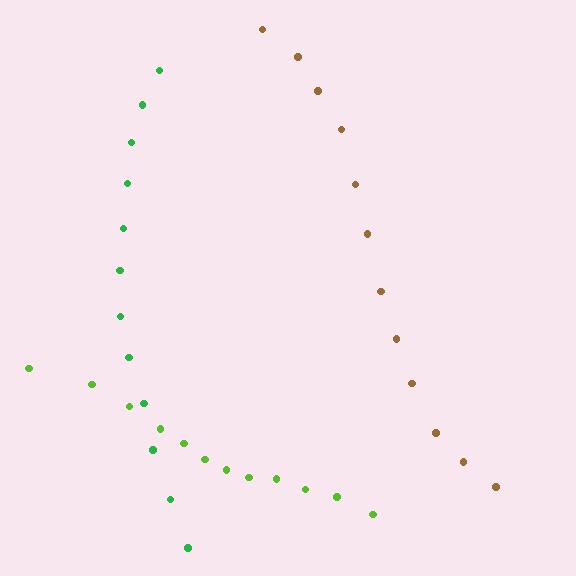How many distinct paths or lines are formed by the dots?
There are 3 distinct paths.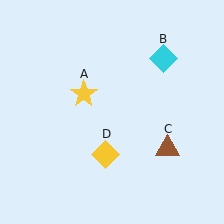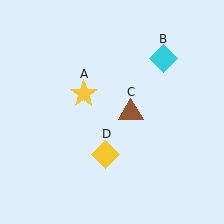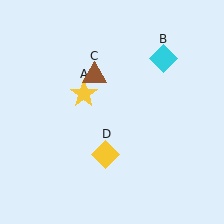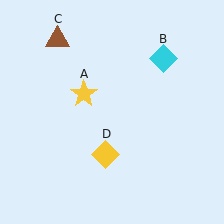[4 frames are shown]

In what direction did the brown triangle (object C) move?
The brown triangle (object C) moved up and to the left.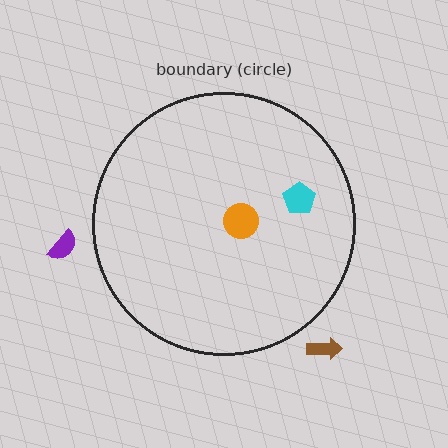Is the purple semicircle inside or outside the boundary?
Outside.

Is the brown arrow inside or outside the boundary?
Outside.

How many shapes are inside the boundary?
2 inside, 2 outside.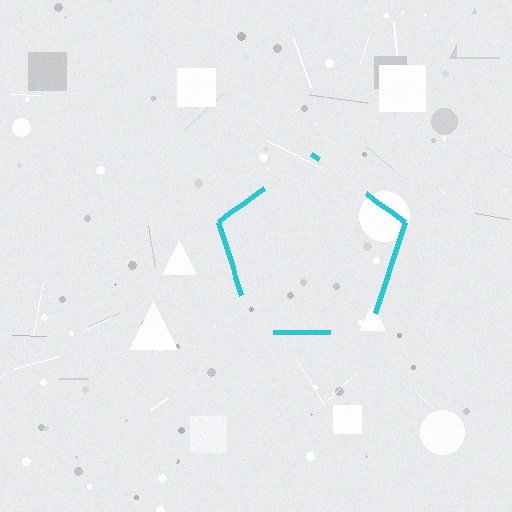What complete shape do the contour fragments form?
The contour fragments form a pentagon.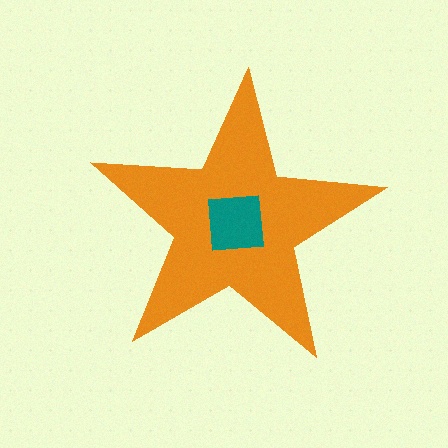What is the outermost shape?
The orange star.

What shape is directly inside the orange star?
The teal square.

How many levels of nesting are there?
2.